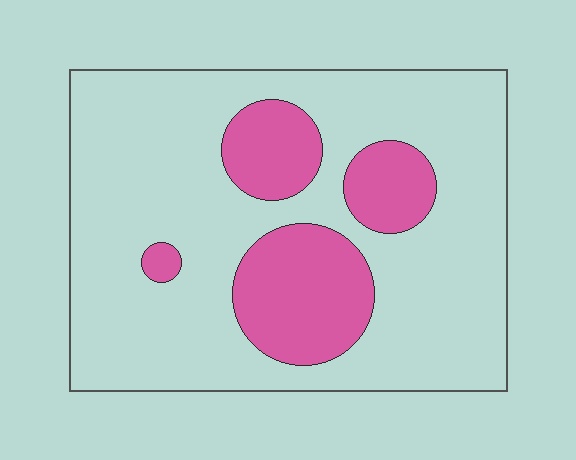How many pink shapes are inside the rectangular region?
4.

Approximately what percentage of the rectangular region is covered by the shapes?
Approximately 25%.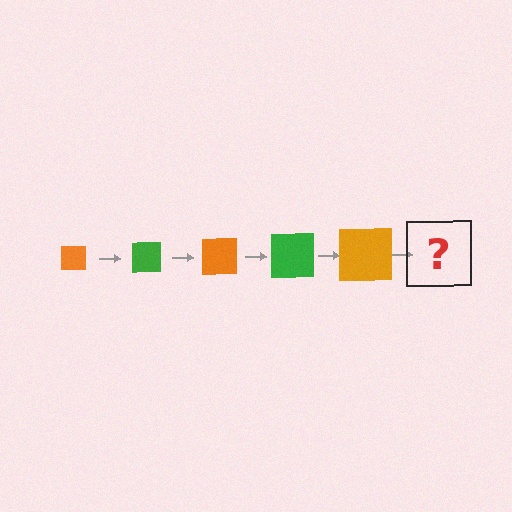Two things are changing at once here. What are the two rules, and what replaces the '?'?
The two rules are that the square grows larger each step and the color cycles through orange and green. The '?' should be a green square, larger than the previous one.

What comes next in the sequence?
The next element should be a green square, larger than the previous one.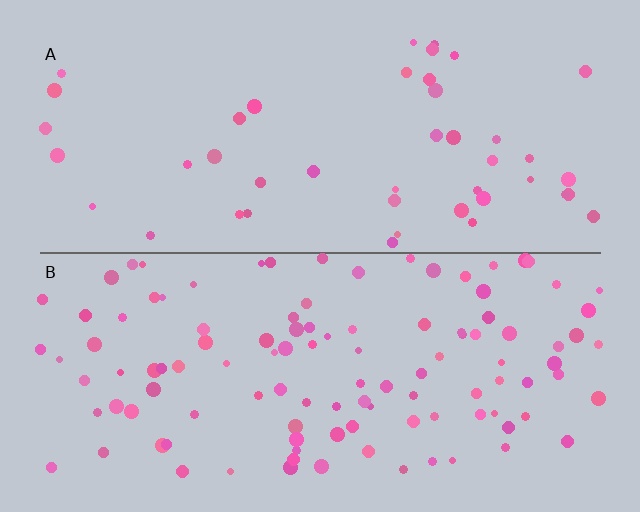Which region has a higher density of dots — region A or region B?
B (the bottom).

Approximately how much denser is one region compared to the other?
Approximately 2.5× — region B over region A.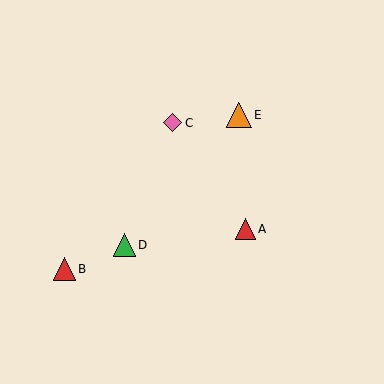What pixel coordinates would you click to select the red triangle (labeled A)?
Click at (245, 229) to select the red triangle A.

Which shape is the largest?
The orange triangle (labeled E) is the largest.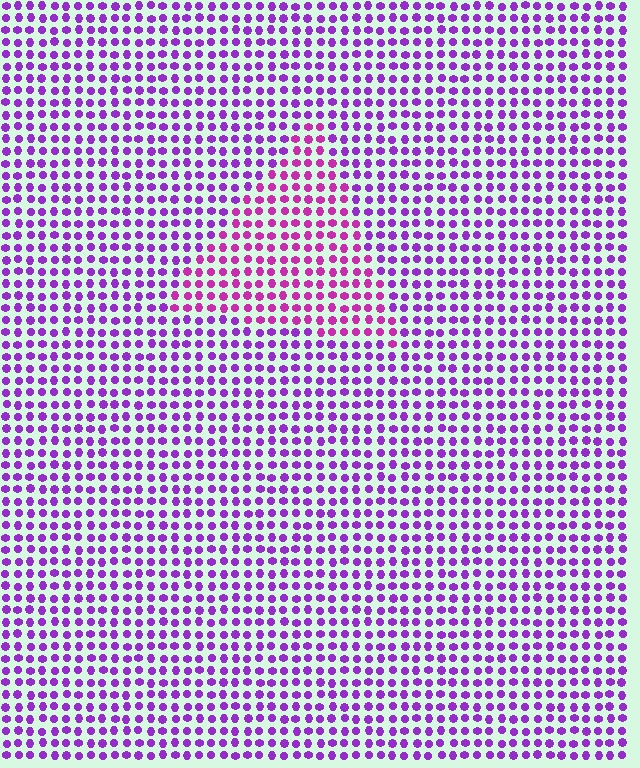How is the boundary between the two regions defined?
The boundary is defined purely by a slight shift in hue (about 30 degrees). Spacing, size, and orientation are identical on both sides.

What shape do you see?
I see a triangle.